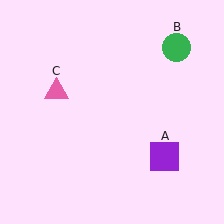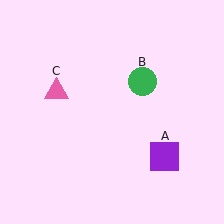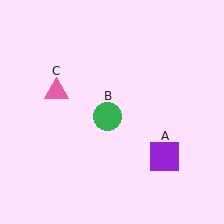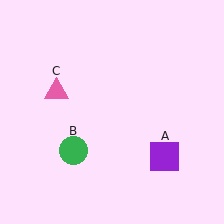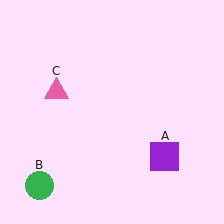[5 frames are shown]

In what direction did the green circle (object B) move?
The green circle (object B) moved down and to the left.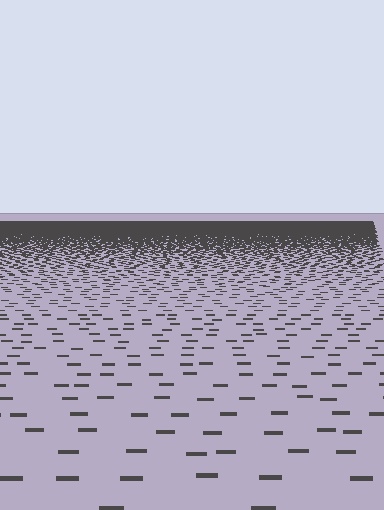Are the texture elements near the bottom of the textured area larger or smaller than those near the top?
Larger. Near the bottom, elements are closer to the viewer and appear at a bigger on-screen size.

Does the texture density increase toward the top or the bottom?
Density increases toward the top.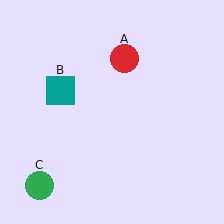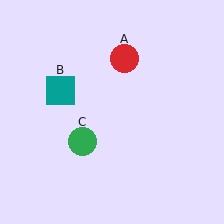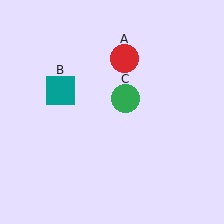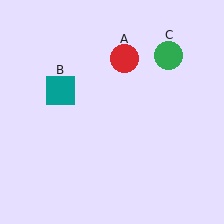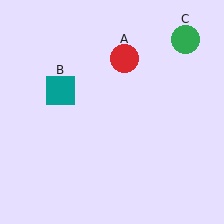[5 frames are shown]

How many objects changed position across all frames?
1 object changed position: green circle (object C).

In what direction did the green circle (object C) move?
The green circle (object C) moved up and to the right.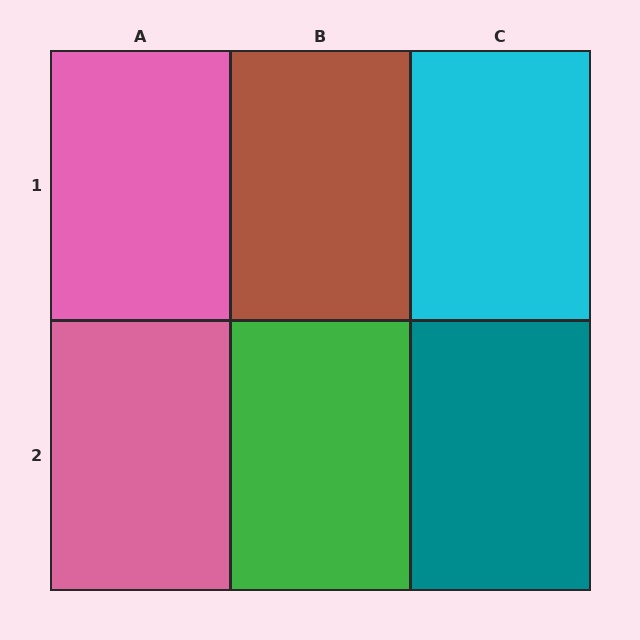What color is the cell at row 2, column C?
Teal.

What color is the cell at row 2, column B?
Green.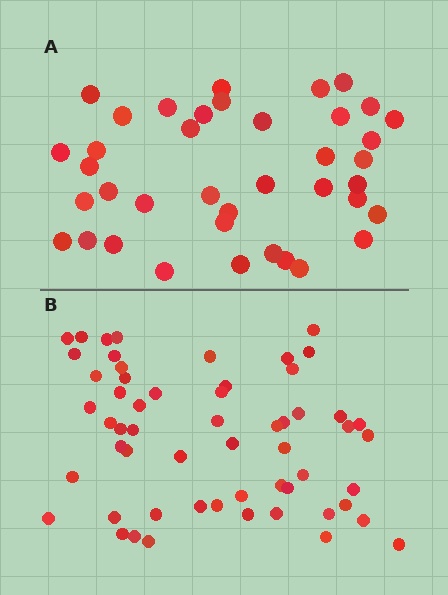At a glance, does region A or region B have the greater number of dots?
Region B (the bottom region) has more dots.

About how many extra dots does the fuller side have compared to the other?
Region B has approximately 20 more dots than region A.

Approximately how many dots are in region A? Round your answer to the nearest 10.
About 40 dots. (The exact count is 39, which rounds to 40.)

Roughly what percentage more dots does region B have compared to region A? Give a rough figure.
About 45% more.